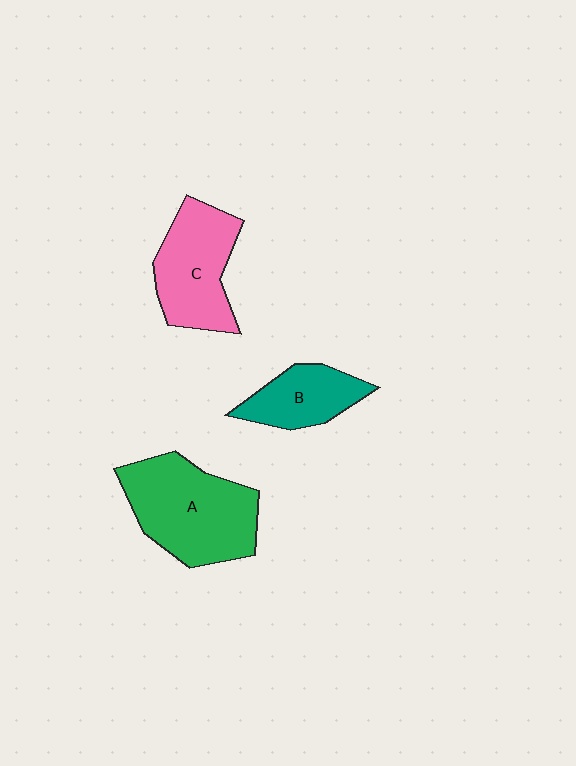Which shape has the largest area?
Shape A (green).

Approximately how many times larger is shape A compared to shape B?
Approximately 1.9 times.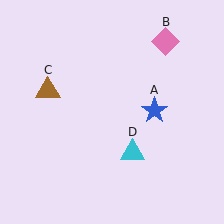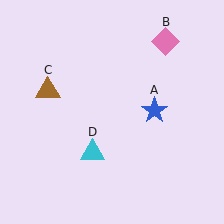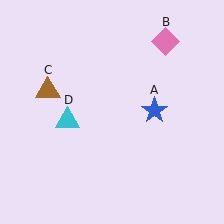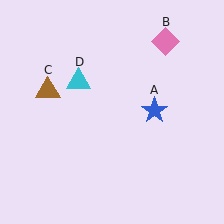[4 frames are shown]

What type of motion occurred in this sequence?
The cyan triangle (object D) rotated clockwise around the center of the scene.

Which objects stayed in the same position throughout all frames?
Blue star (object A) and pink diamond (object B) and brown triangle (object C) remained stationary.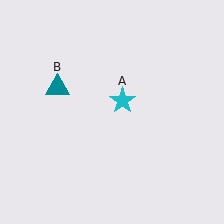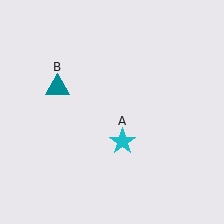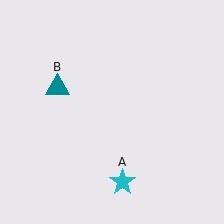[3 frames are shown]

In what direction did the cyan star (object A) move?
The cyan star (object A) moved down.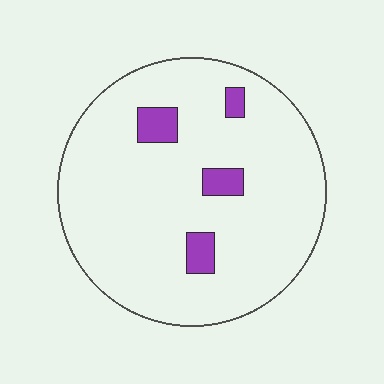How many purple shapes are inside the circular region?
4.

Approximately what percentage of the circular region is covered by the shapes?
Approximately 10%.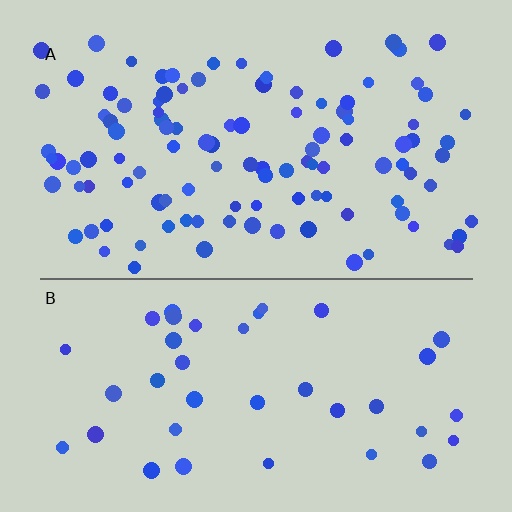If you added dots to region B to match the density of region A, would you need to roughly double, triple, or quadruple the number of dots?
Approximately triple.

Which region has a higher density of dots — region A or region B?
A (the top).